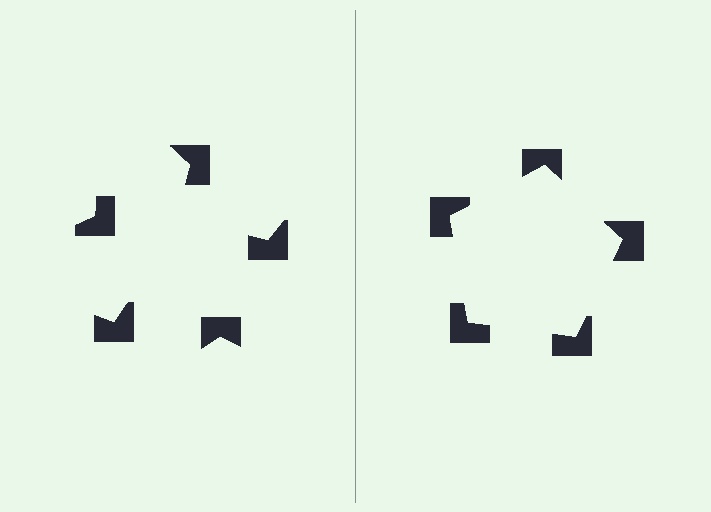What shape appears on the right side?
An illusory pentagon.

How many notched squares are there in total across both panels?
10 — 5 on each side.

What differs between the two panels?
The notched squares are positioned identically on both sides; only the wedge orientations differ. On the right they align to a pentagon; on the left they are misaligned.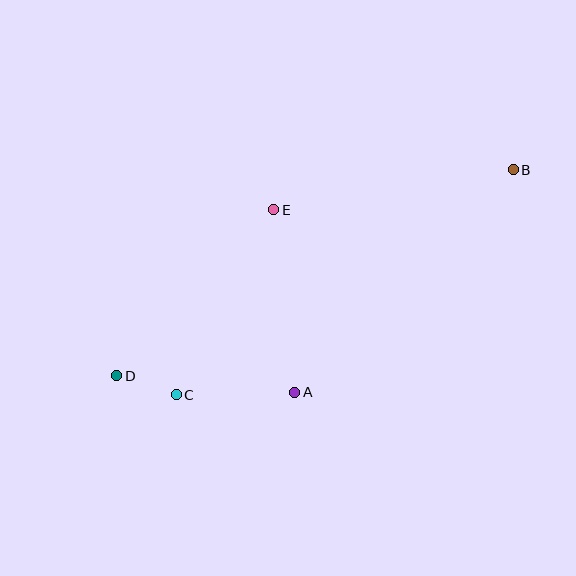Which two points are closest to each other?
Points C and D are closest to each other.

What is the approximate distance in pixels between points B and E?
The distance between B and E is approximately 243 pixels.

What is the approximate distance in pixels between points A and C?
The distance between A and C is approximately 118 pixels.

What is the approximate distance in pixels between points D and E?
The distance between D and E is approximately 228 pixels.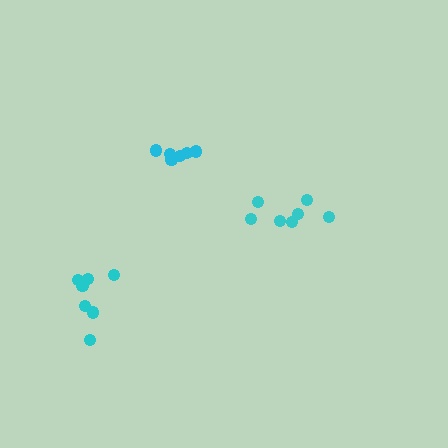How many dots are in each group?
Group 1: 6 dots, Group 2: 7 dots, Group 3: 7 dots (20 total).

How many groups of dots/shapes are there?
There are 3 groups.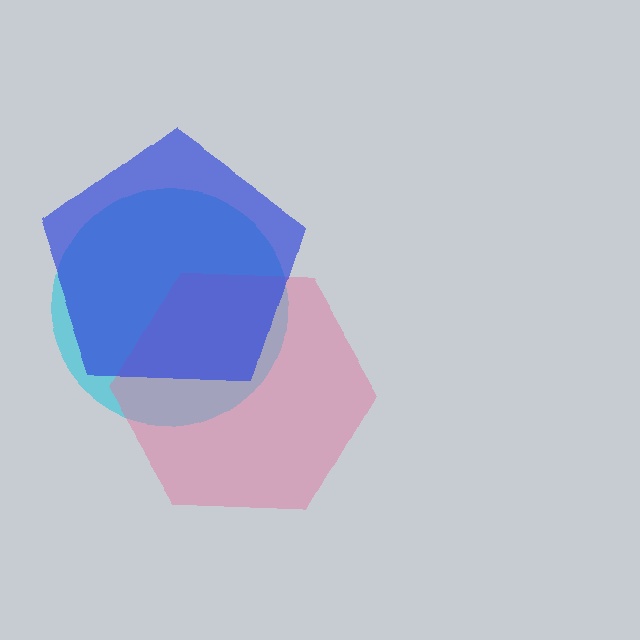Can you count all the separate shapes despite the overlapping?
Yes, there are 3 separate shapes.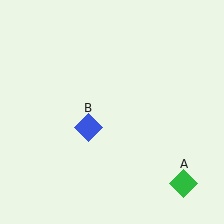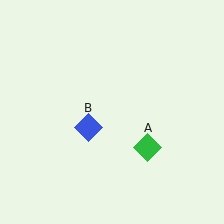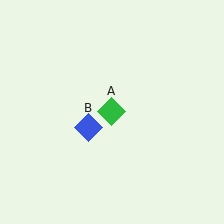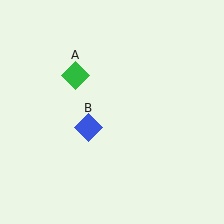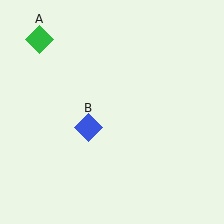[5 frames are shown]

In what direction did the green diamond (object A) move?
The green diamond (object A) moved up and to the left.